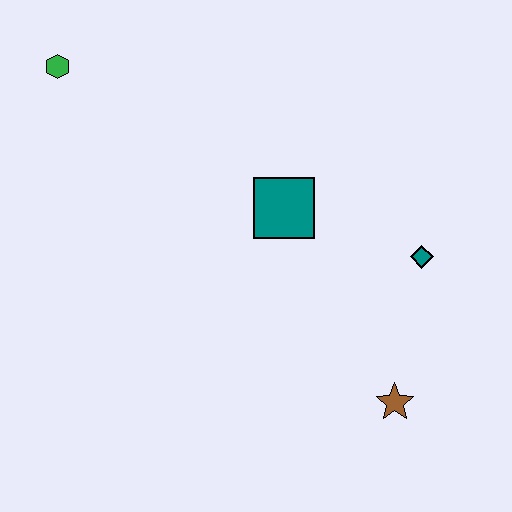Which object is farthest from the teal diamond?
The green hexagon is farthest from the teal diamond.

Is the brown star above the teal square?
No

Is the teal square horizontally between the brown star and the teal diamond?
No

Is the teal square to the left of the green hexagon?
No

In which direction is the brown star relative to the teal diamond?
The brown star is below the teal diamond.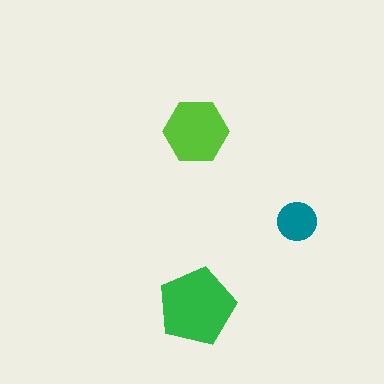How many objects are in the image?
There are 3 objects in the image.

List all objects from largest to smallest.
The green pentagon, the lime hexagon, the teal circle.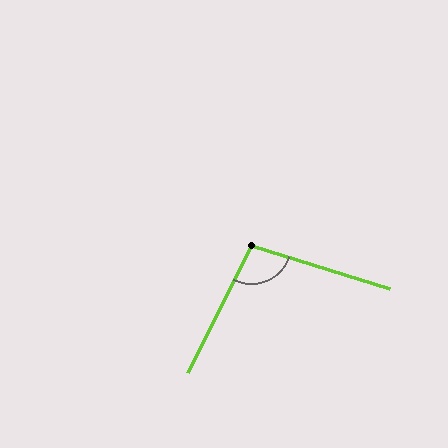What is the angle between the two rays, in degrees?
Approximately 99 degrees.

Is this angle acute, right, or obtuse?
It is obtuse.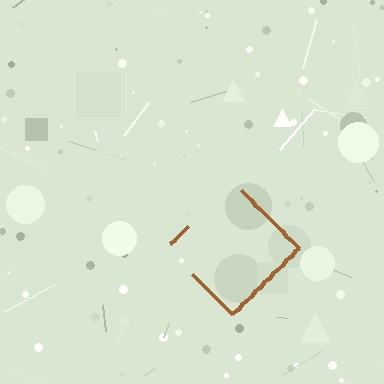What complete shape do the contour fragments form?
The contour fragments form a diamond.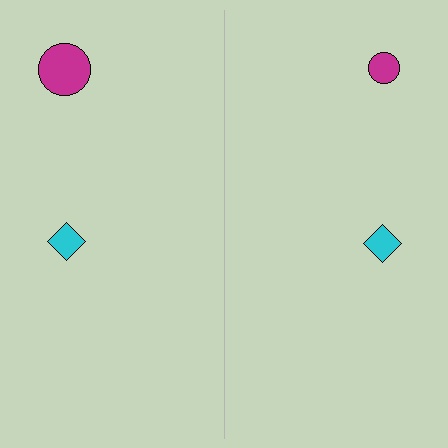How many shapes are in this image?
There are 4 shapes in this image.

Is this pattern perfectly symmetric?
No, the pattern is not perfectly symmetric. The magenta circle on the right side has a different size than its mirror counterpart.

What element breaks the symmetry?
The magenta circle on the right side has a different size than its mirror counterpart.